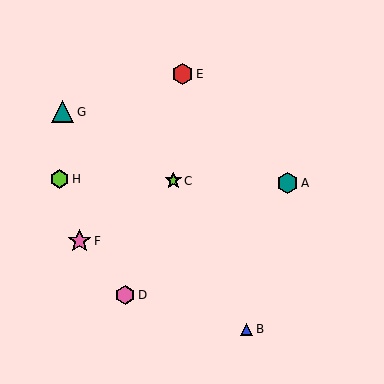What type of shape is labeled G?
Shape G is a teal triangle.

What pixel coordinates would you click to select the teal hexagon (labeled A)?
Click at (287, 183) to select the teal hexagon A.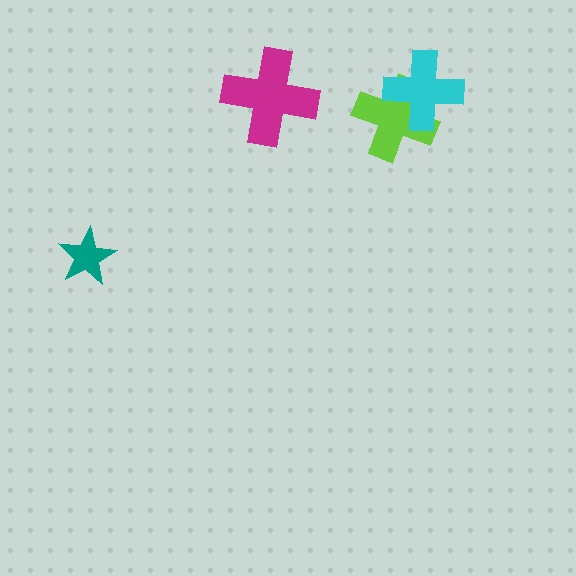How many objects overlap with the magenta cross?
0 objects overlap with the magenta cross.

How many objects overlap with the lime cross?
1 object overlaps with the lime cross.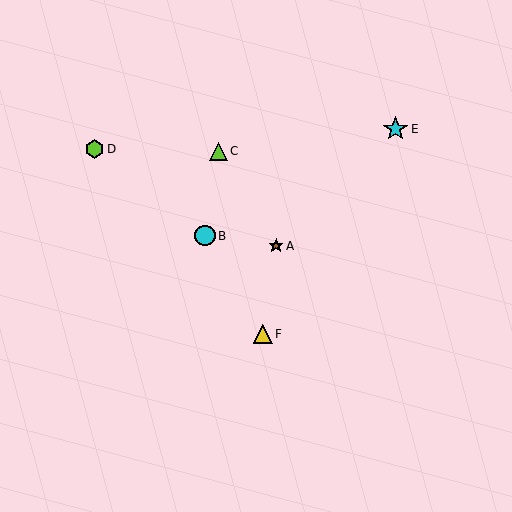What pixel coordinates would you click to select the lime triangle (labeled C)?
Click at (218, 151) to select the lime triangle C.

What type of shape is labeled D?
Shape D is a lime hexagon.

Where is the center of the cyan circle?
The center of the cyan circle is at (205, 236).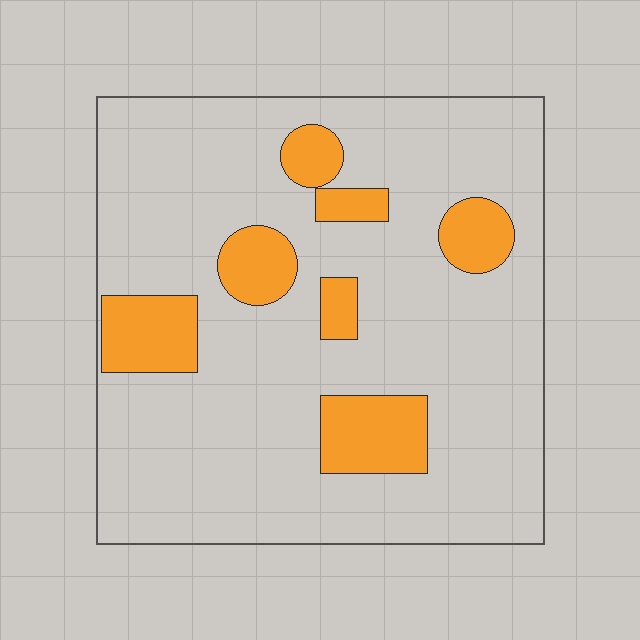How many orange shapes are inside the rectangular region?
7.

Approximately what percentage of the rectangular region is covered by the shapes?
Approximately 15%.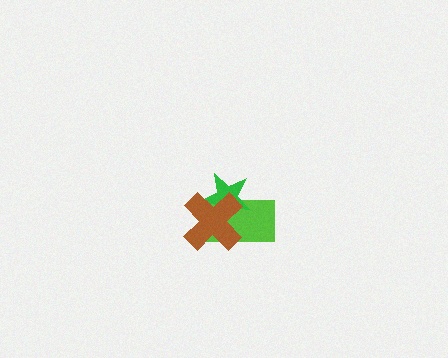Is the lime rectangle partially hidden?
Yes, it is partially covered by another shape.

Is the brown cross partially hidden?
No, no other shape covers it.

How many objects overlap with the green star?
2 objects overlap with the green star.